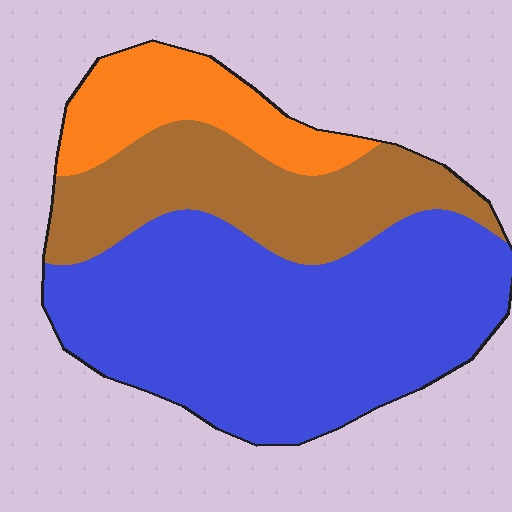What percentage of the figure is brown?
Brown takes up about one quarter (1/4) of the figure.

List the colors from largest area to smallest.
From largest to smallest: blue, brown, orange.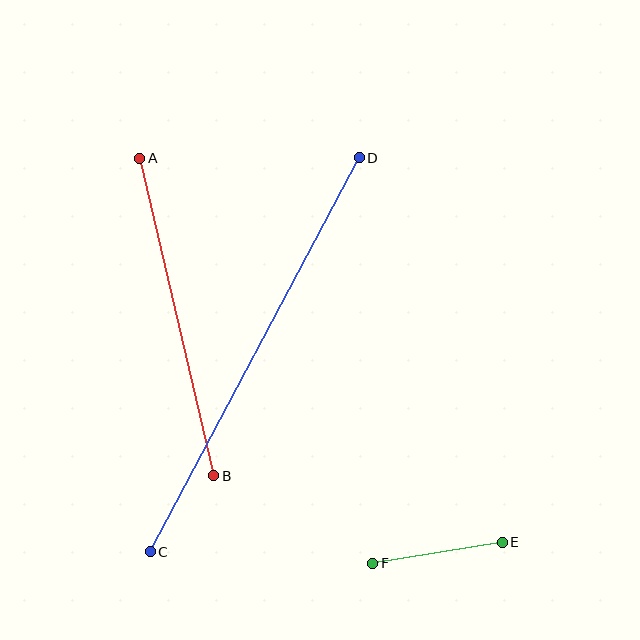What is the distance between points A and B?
The distance is approximately 326 pixels.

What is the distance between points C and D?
The distance is approximately 446 pixels.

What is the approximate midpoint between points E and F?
The midpoint is at approximately (437, 553) pixels.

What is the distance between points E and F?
The distance is approximately 131 pixels.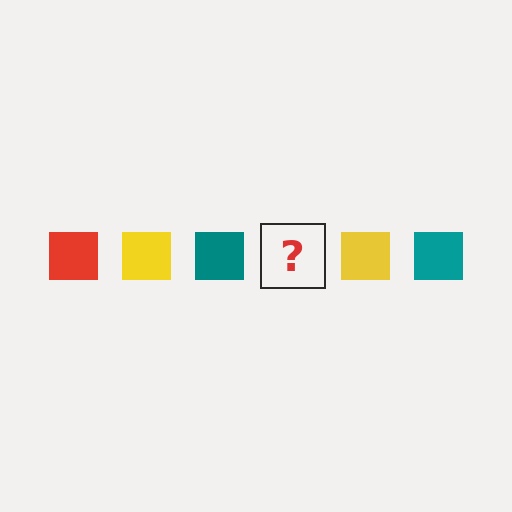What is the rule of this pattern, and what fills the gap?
The rule is that the pattern cycles through red, yellow, teal squares. The gap should be filled with a red square.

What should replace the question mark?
The question mark should be replaced with a red square.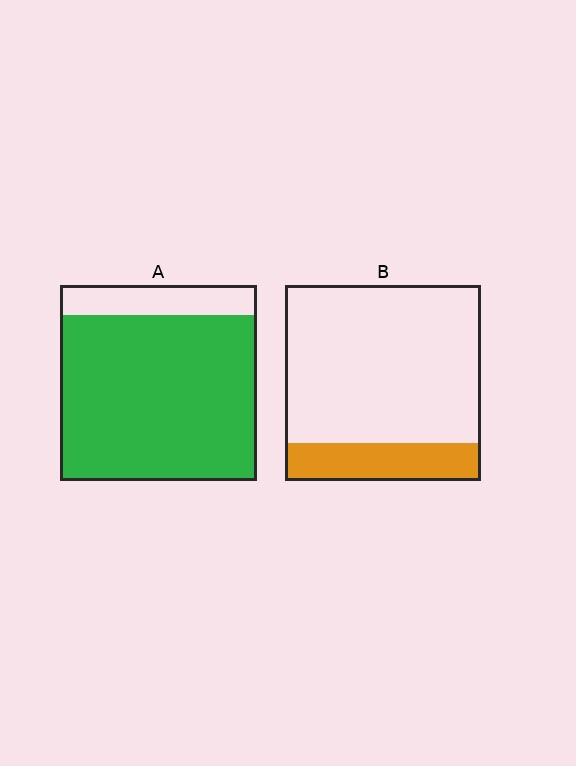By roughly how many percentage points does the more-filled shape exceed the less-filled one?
By roughly 65 percentage points (A over B).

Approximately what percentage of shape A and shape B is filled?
A is approximately 85% and B is approximately 20%.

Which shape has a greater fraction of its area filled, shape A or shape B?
Shape A.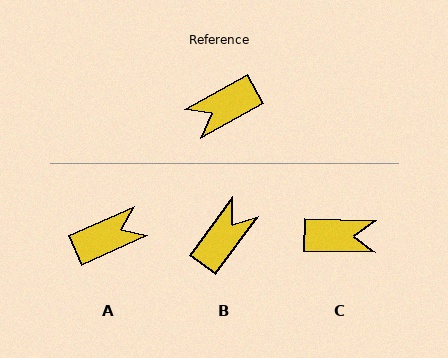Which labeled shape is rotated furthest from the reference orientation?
A, about 175 degrees away.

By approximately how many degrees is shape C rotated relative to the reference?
Approximately 150 degrees counter-clockwise.